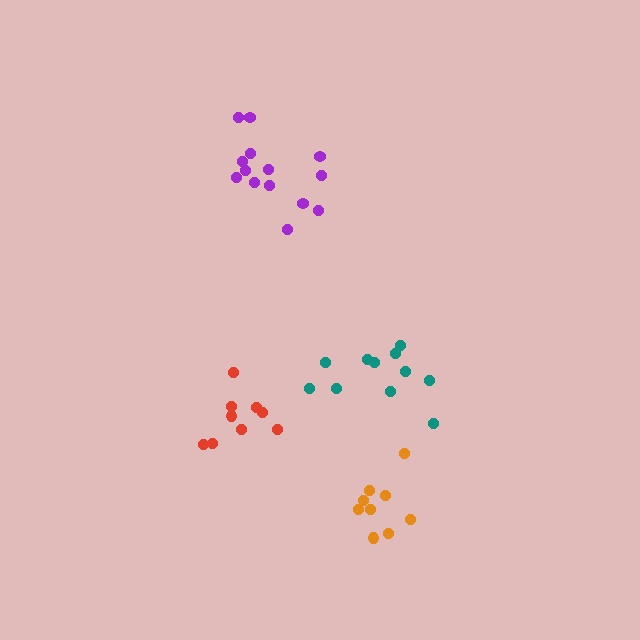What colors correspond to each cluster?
The clusters are colored: teal, purple, red, orange.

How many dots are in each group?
Group 1: 11 dots, Group 2: 14 dots, Group 3: 9 dots, Group 4: 9 dots (43 total).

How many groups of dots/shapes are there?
There are 4 groups.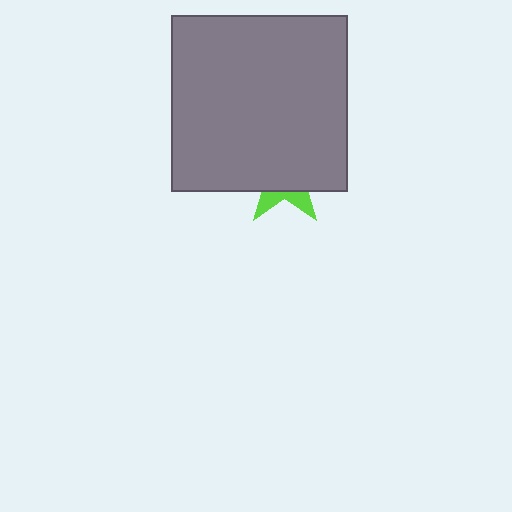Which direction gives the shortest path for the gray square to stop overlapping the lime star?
Moving up gives the shortest separation.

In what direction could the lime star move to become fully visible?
The lime star could move down. That would shift it out from behind the gray square entirely.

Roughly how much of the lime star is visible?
A small part of it is visible (roughly 28%).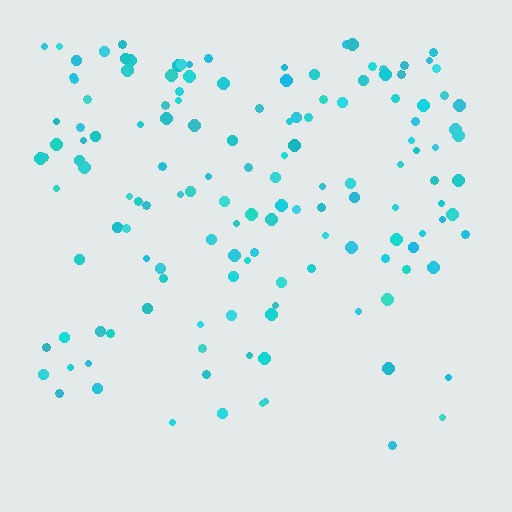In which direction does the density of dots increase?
From bottom to top, with the top side densest.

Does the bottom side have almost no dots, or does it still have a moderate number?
Still a moderate number, just noticeably fewer than the top.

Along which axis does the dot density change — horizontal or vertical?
Vertical.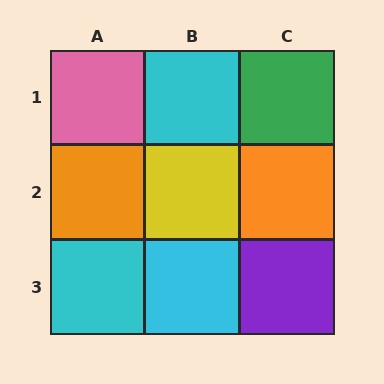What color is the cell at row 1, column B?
Cyan.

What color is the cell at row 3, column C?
Purple.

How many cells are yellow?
1 cell is yellow.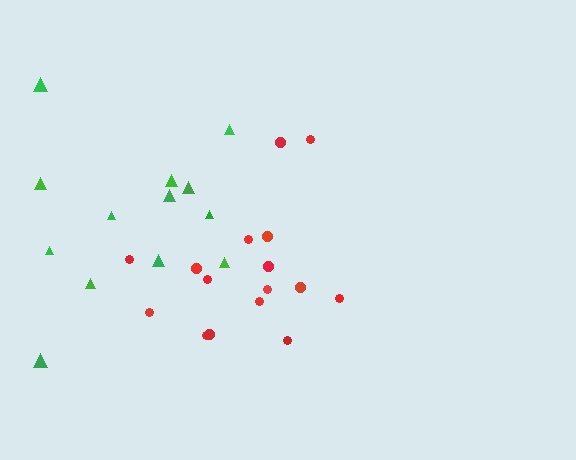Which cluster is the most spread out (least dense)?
Green.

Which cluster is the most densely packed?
Red.